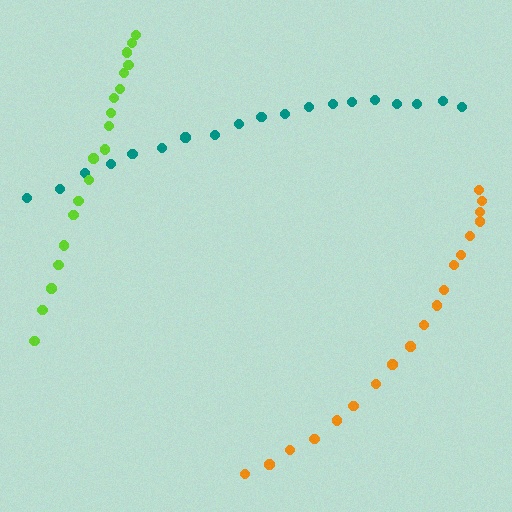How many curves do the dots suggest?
There are 3 distinct paths.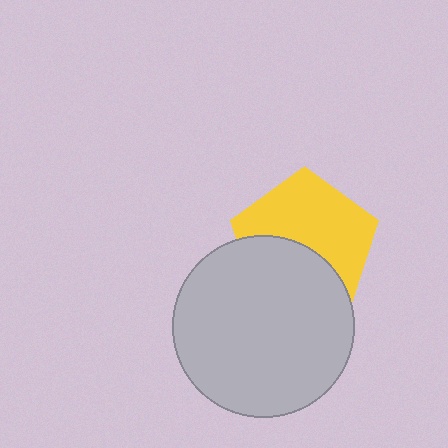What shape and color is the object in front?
The object in front is a light gray circle.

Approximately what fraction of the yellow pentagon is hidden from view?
Roughly 41% of the yellow pentagon is hidden behind the light gray circle.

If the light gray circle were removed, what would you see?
You would see the complete yellow pentagon.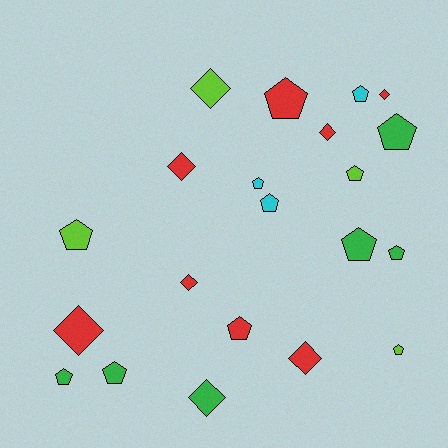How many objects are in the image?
There are 21 objects.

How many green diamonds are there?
There is 1 green diamond.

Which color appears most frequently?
Red, with 8 objects.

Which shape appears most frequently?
Pentagon, with 13 objects.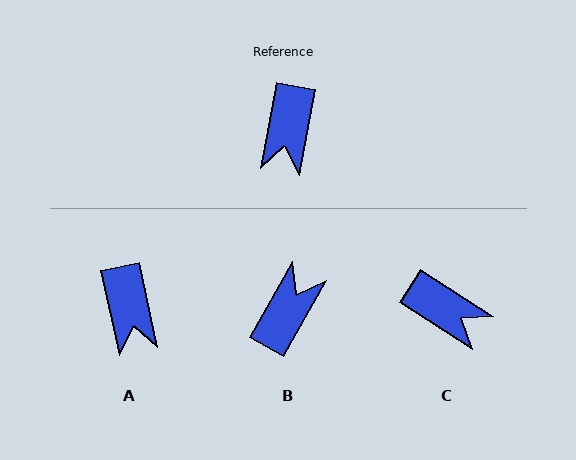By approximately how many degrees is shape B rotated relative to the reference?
Approximately 161 degrees counter-clockwise.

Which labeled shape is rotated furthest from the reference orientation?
B, about 161 degrees away.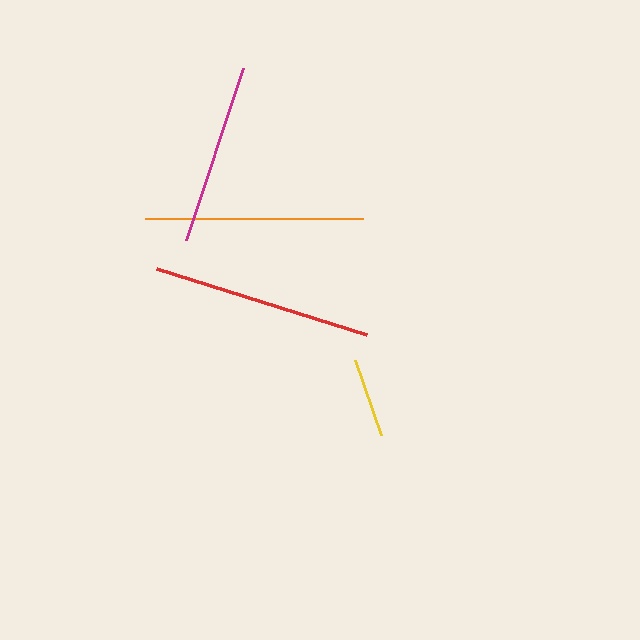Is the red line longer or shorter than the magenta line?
The red line is longer than the magenta line.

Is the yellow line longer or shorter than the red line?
The red line is longer than the yellow line.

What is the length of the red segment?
The red segment is approximately 220 pixels long.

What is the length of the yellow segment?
The yellow segment is approximately 79 pixels long.